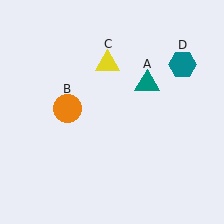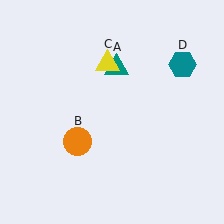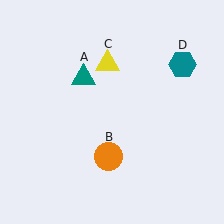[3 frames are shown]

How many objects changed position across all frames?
2 objects changed position: teal triangle (object A), orange circle (object B).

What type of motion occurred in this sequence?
The teal triangle (object A), orange circle (object B) rotated counterclockwise around the center of the scene.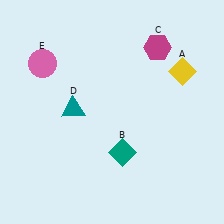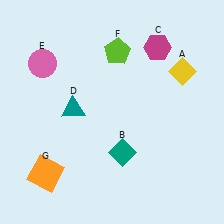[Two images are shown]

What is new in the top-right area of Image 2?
A lime pentagon (F) was added in the top-right area of Image 2.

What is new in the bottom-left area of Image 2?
An orange square (G) was added in the bottom-left area of Image 2.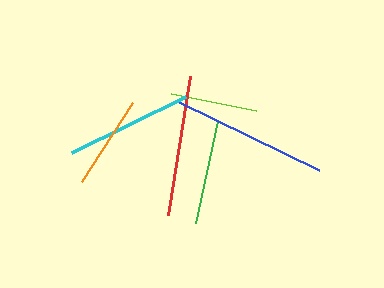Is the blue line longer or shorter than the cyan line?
The blue line is longer than the cyan line.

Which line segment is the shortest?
The lime line is the shortest at approximately 87 pixels.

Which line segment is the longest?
The blue line is the longest at approximately 155 pixels.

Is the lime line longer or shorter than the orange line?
The orange line is longer than the lime line.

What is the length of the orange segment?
The orange segment is approximately 94 pixels long.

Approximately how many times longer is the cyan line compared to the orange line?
The cyan line is approximately 1.3 times the length of the orange line.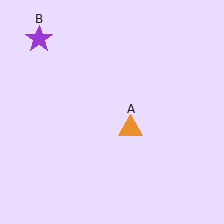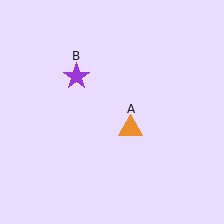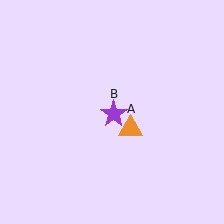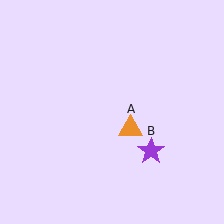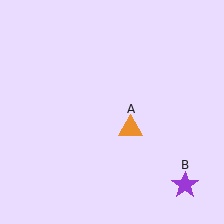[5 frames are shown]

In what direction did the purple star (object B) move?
The purple star (object B) moved down and to the right.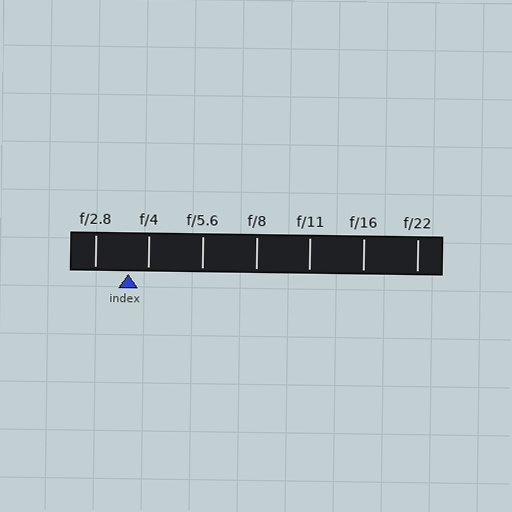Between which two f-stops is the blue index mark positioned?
The index mark is between f/2.8 and f/4.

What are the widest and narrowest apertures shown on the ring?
The widest aperture shown is f/2.8 and the narrowest is f/22.